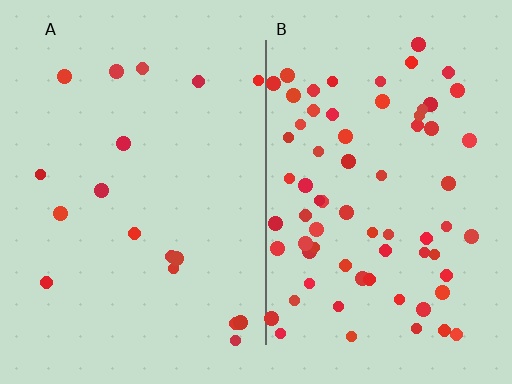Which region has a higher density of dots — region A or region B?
B (the right).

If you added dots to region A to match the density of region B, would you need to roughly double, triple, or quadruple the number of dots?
Approximately quadruple.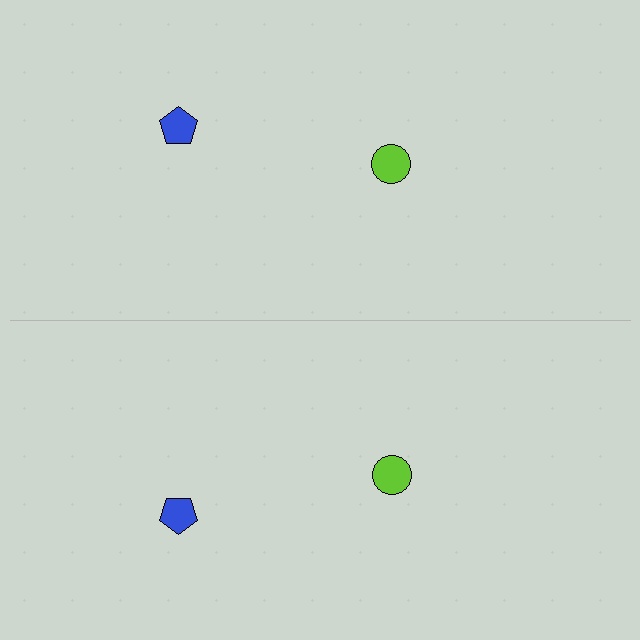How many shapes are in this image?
There are 4 shapes in this image.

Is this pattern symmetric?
Yes, this pattern has bilateral (reflection) symmetry.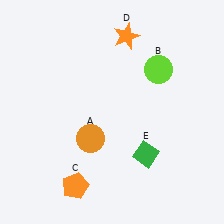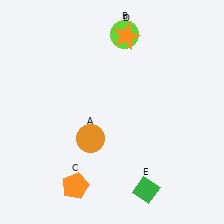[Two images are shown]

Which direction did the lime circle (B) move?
The lime circle (B) moved up.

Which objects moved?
The objects that moved are: the lime circle (B), the green diamond (E).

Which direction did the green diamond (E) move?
The green diamond (E) moved down.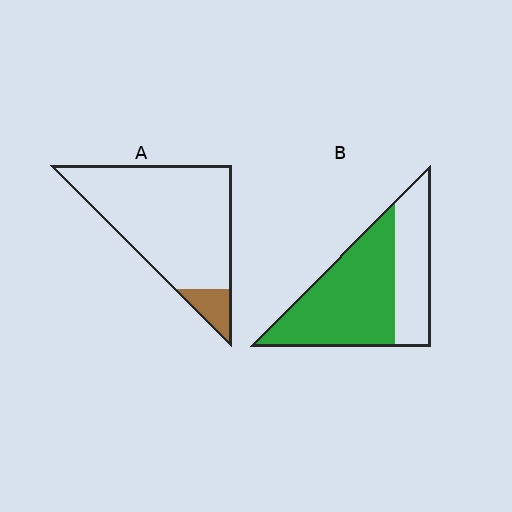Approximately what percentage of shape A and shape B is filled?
A is approximately 10% and B is approximately 65%.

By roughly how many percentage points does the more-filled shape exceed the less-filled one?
By roughly 55 percentage points (B over A).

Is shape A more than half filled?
No.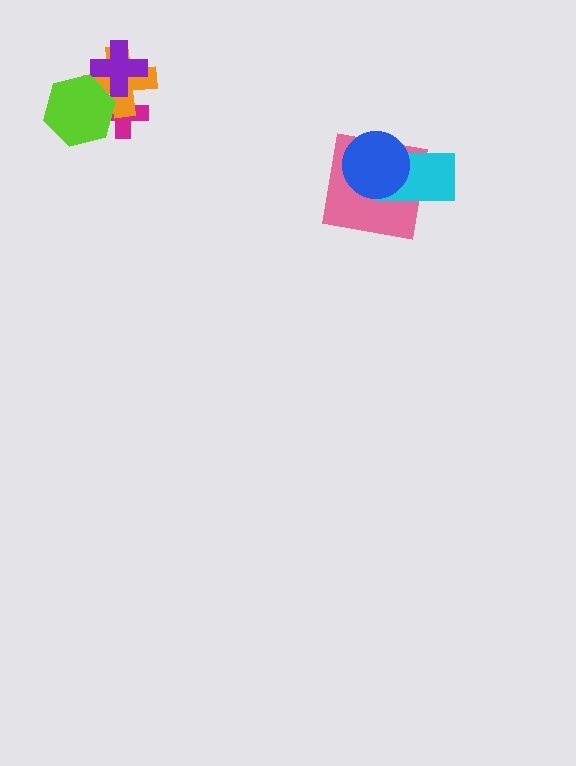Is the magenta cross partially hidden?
Yes, it is partially covered by another shape.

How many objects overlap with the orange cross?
3 objects overlap with the orange cross.